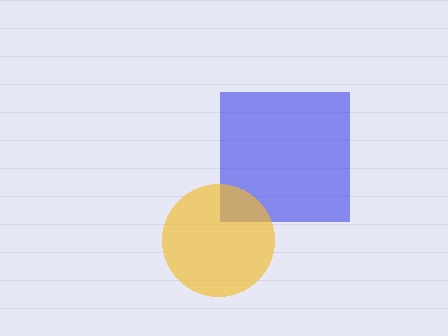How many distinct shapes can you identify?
There are 2 distinct shapes: a blue square, a yellow circle.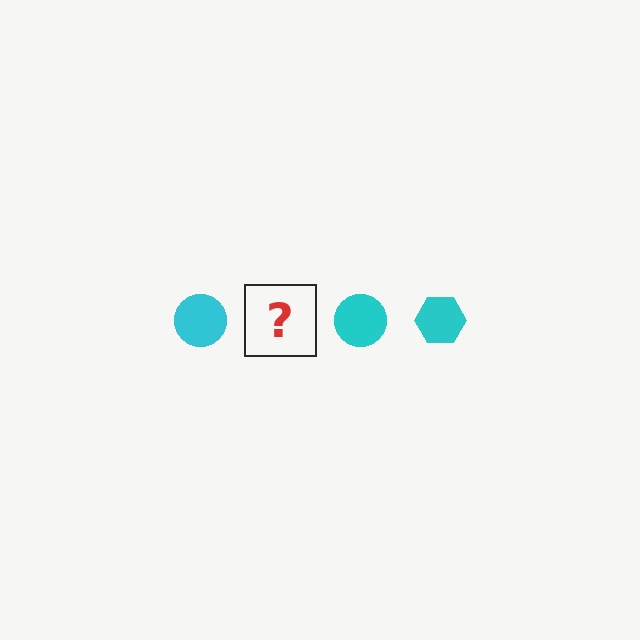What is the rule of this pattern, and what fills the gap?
The rule is that the pattern cycles through circle, hexagon shapes in cyan. The gap should be filled with a cyan hexagon.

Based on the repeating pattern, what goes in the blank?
The blank should be a cyan hexagon.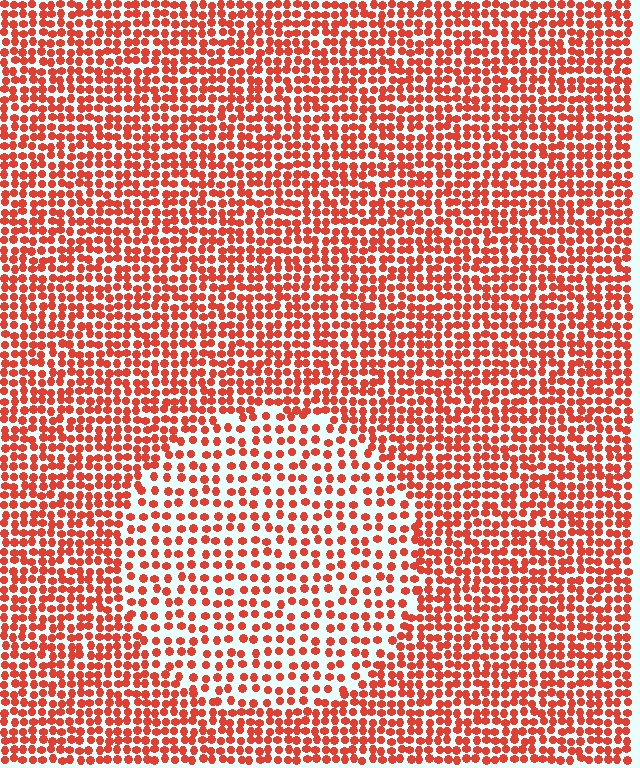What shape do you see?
I see a circle.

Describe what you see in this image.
The image contains small red elements arranged at two different densities. A circle-shaped region is visible where the elements are less densely packed than the surrounding area.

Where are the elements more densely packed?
The elements are more densely packed outside the circle boundary.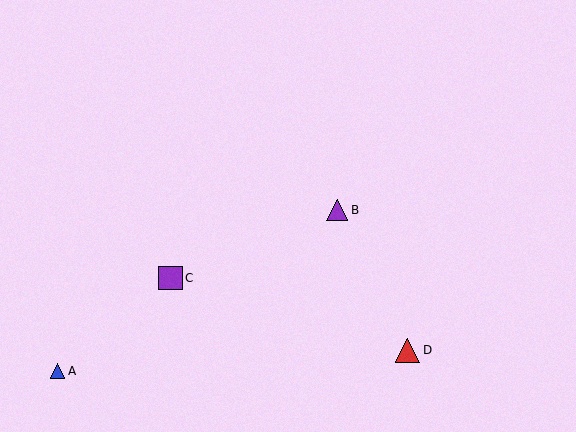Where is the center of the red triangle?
The center of the red triangle is at (407, 350).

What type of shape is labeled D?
Shape D is a red triangle.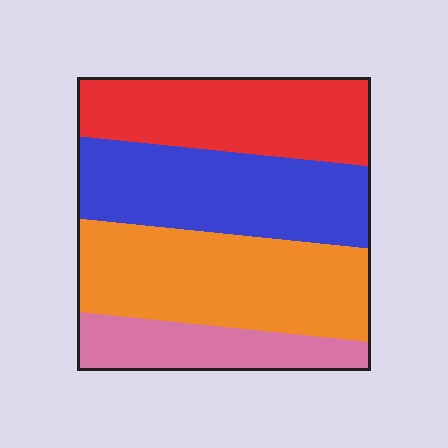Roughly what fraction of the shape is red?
Red covers around 25% of the shape.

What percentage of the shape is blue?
Blue covers around 30% of the shape.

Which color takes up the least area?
Pink, at roughly 15%.